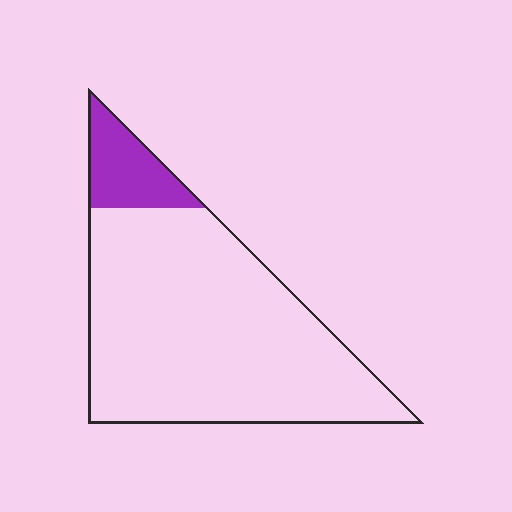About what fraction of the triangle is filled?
About one eighth (1/8).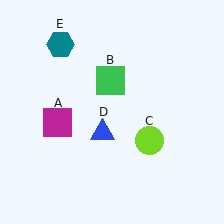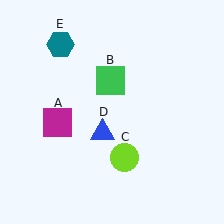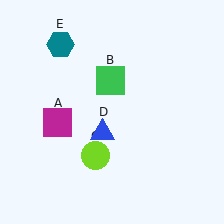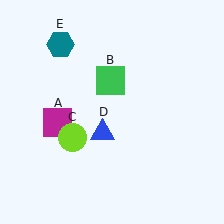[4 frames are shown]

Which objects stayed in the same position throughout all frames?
Magenta square (object A) and green square (object B) and blue triangle (object D) and teal hexagon (object E) remained stationary.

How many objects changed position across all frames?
1 object changed position: lime circle (object C).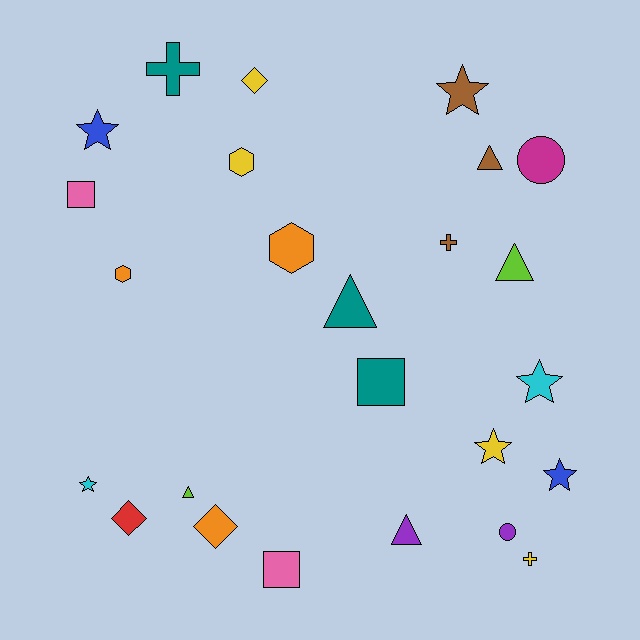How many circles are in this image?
There are 2 circles.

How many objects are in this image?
There are 25 objects.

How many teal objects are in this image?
There are 3 teal objects.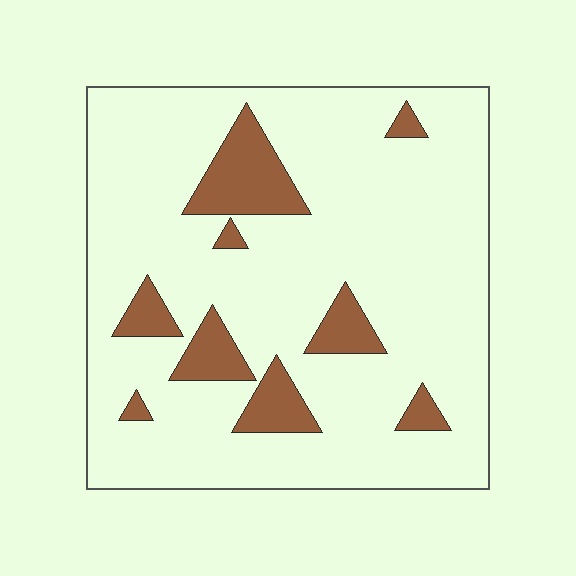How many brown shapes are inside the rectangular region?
9.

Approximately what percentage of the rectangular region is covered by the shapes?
Approximately 15%.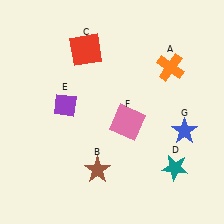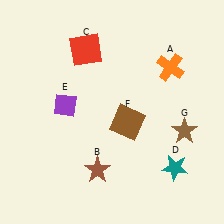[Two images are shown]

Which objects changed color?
F changed from pink to brown. G changed from blue to brown.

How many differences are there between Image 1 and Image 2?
There are 2 differences between the two images.